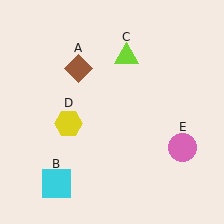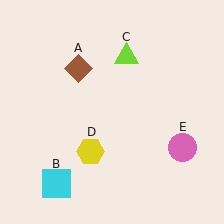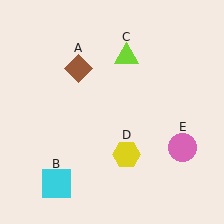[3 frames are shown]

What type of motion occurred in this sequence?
The yellow hexagon (object D) rotated counterclockwise around the center of the scene.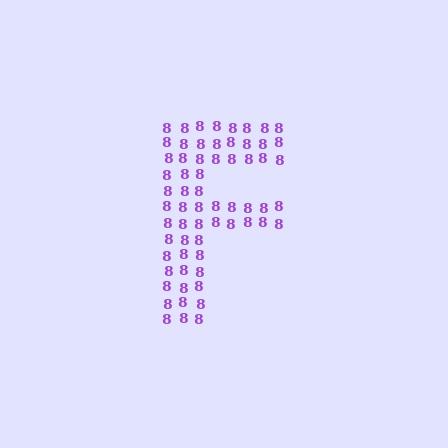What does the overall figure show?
The overall figure shows the letter F.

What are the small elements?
The small elements are digit 8's.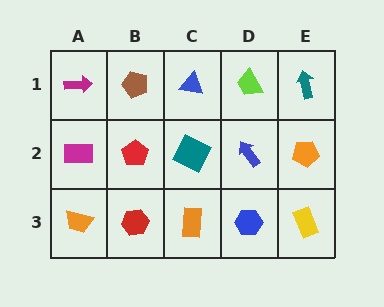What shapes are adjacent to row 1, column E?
An orange pentagon (row 2, column E), a lime trapezoid (row 1, column D).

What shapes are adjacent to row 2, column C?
A blue triangle (row 1, column C), an orange rectangle (row 3, column C), a red pentagon (row 2, column B), a blue arrow (row 2, column D).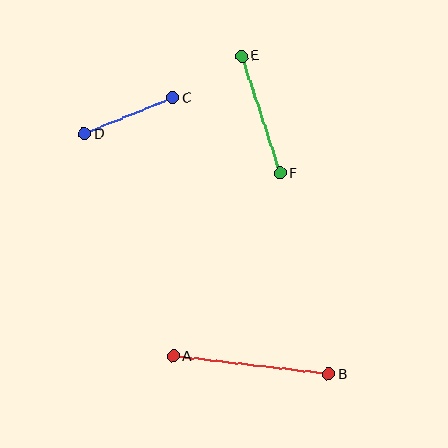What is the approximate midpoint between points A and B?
The midpoint is at approximately (251, 365) pixels.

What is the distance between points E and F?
The distance is approximately 123 pixels.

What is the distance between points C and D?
The distance is approximately 96 pixels.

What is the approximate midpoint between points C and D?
The midpoint is at approximately (129, 116) pixels.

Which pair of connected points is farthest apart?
Points A and B are farthest apart.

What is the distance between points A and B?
The distance is approximately 157 pixels.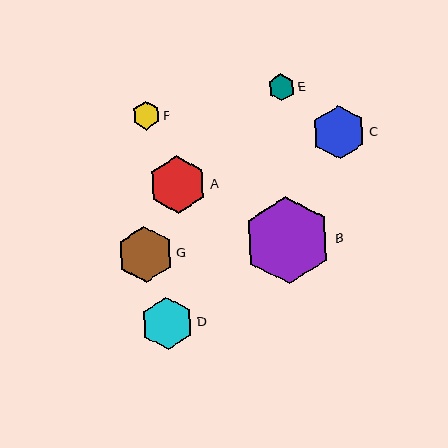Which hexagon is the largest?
Hexagon B is the largest with a size of approximately 88 pixels.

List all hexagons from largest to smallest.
From largest to smallest: B, A, G, C, D, F, E.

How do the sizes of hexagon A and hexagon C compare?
Hexagon A and hexagon C are approximately the same size.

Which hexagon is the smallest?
Hexagon E is the smallest with a size of approximately 27 pixels.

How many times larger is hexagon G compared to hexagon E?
Hexagon G is approximately 2.1 times the size of hexagon E.